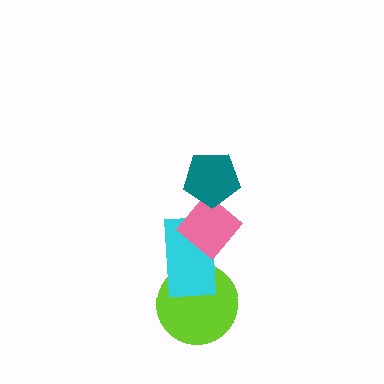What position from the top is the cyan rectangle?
The cyan rectangle is 3rd from the top.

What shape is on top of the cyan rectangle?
The pink diamond is on top of the cyan rectangle.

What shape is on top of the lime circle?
The cyan rectangle is on top of the lime circle.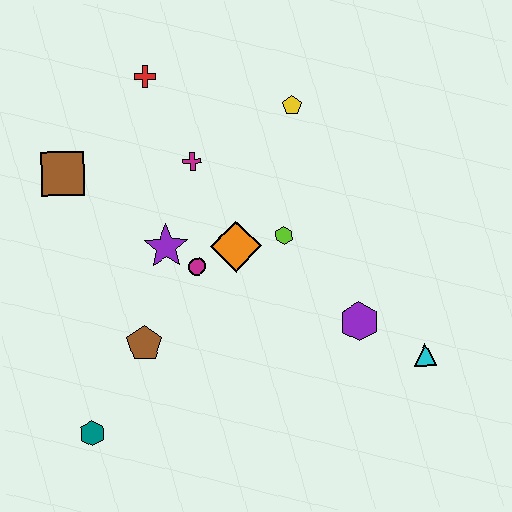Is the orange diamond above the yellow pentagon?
No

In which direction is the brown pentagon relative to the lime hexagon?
The brown pentagon is to the left of the lime hexagon.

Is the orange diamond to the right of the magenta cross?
Yes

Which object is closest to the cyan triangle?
The purple hexagon is closest to the cyan triangle.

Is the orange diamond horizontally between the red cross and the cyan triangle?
Yes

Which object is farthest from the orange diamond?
The teal hexagon is farthest from the orange diamond.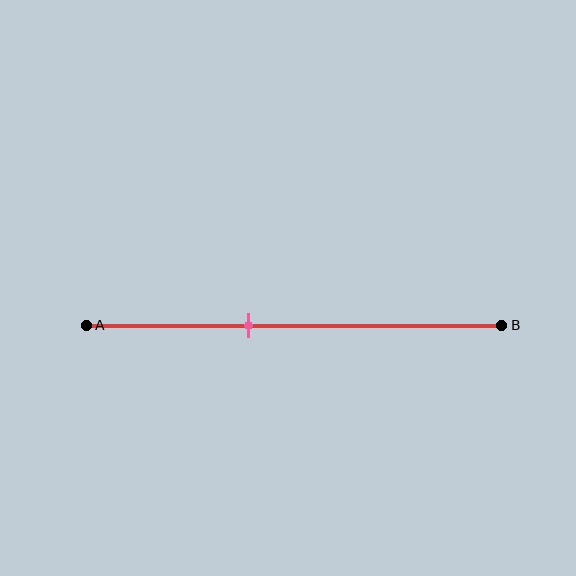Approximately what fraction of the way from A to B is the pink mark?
The pink mark is approximately 40% of the way from A to B.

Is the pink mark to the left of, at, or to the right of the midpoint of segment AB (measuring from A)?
The pink mark is to the left of the midpoint of segment AB.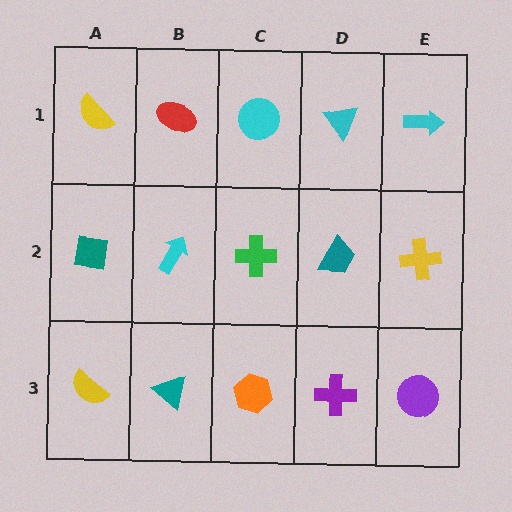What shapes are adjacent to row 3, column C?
A green cross (row 2, column C), a teal triangle (row 3, column B), a purple cross (row 3, column D).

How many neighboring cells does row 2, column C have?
4.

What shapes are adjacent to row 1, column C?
A green cross (row 2, column C), a red ellipse (row 1, column B), a cyan triangle (row 1, column D).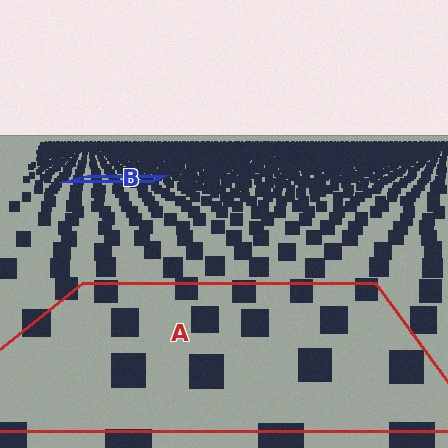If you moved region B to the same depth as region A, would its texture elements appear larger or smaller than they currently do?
They would appear larger. At a closer depth, the same texture elements are projected at a bigger on-screen size.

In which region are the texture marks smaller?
The texture marks are smaller in region B, because it is farther away.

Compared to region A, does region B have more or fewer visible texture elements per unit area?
Region B has more texture elements per unit area — they are packed more densely because it is farther away.